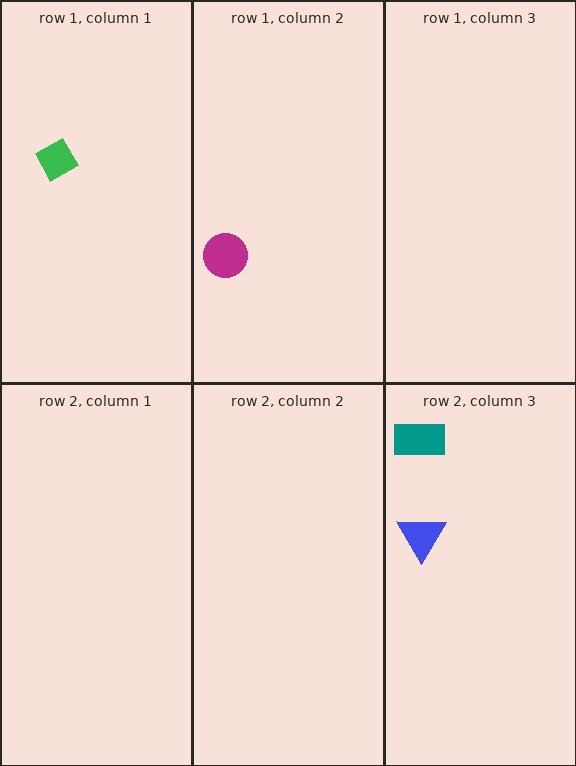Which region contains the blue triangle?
The row 2, column 3 region.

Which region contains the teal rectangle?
The row 2, column 3 region.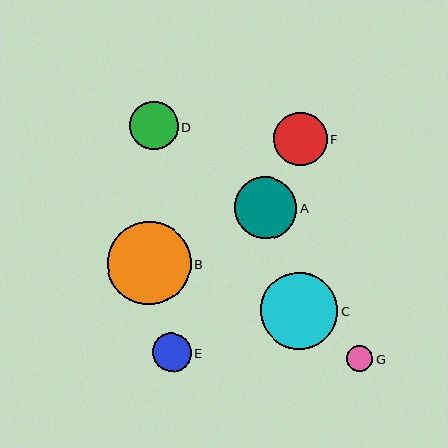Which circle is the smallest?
Circle G is the smallest with a size of approximately 26 pixels.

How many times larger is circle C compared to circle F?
Circle C is approximately 1.4 times the size of circle F.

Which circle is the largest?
Circle B is the largest with a size of approximately 84 pixels.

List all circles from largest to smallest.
From largest to smallest: B, C, A, F, D, E, G.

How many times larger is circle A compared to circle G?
Circle A is approximately 2.4 times the size of circle G.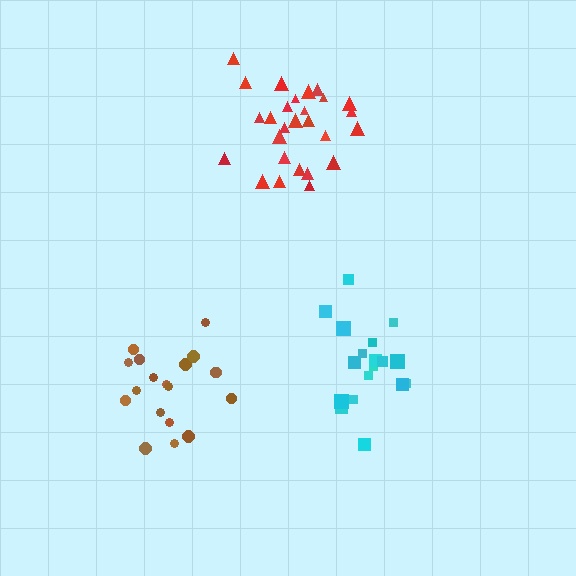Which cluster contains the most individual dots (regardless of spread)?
Red (29).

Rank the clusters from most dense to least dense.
red, brown, cyan.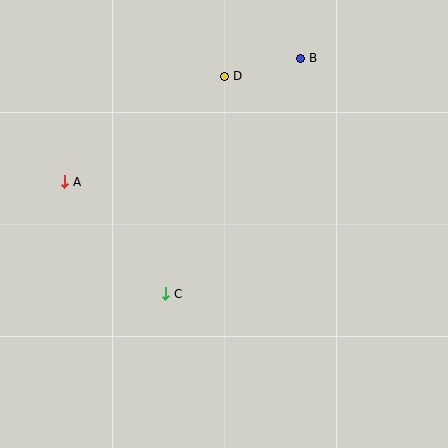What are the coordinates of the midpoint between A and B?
The midpoint between A and B is at (183, 120).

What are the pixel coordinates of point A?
Point A is at (65, 182).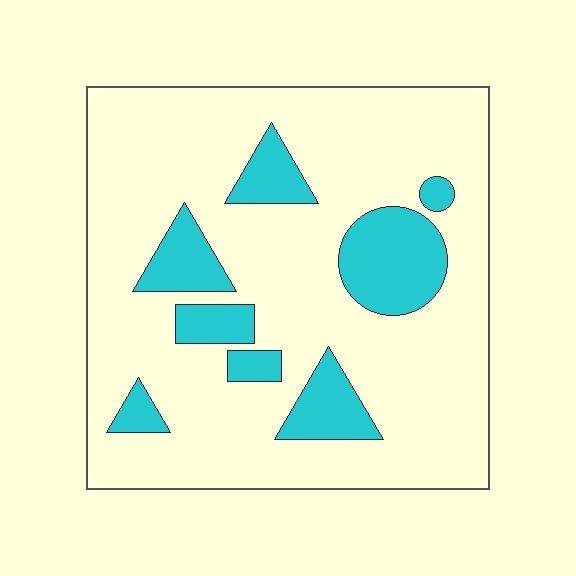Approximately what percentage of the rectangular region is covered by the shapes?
Approximately 20%.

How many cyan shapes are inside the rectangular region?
8.